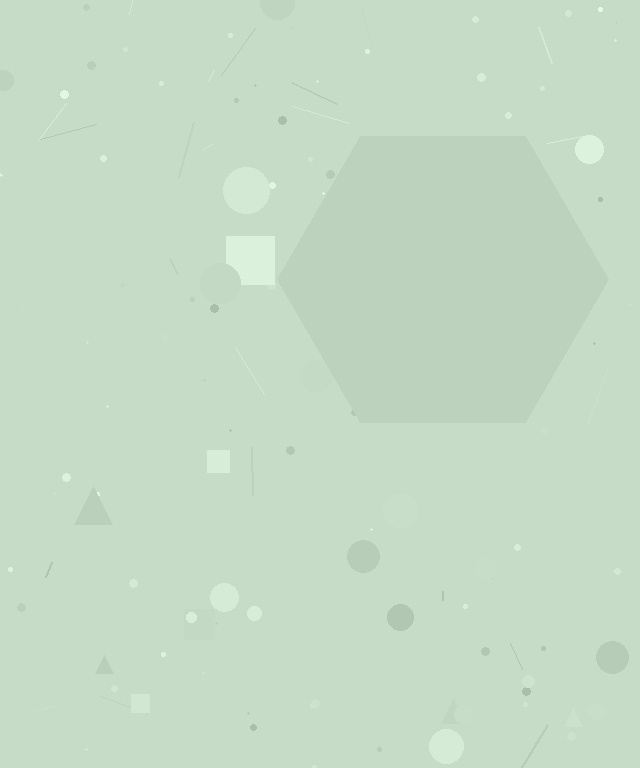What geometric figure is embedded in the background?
A hexagon is embedded in the background.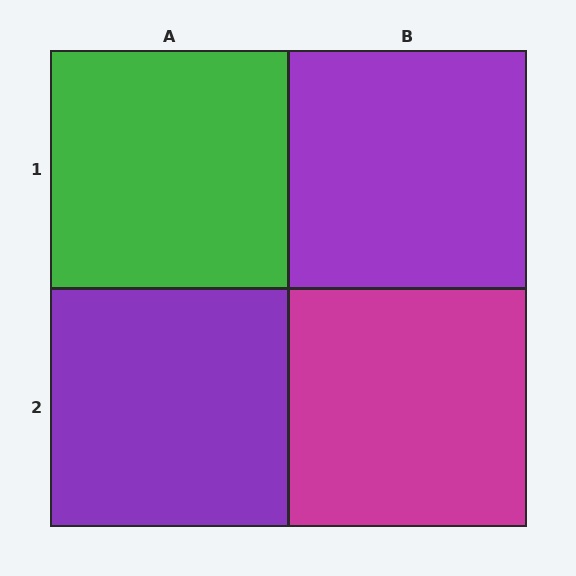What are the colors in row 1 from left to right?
Green, purple.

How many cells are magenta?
1 cell is magenta.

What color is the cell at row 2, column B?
Magenta.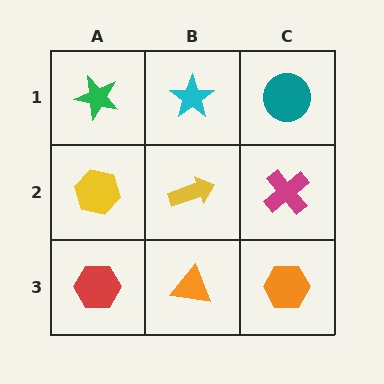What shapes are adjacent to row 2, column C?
A teal circle (row 1, column C), an orange hexagon (row 3, column C), a yellow arrow (row 2, column B).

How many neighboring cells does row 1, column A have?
2.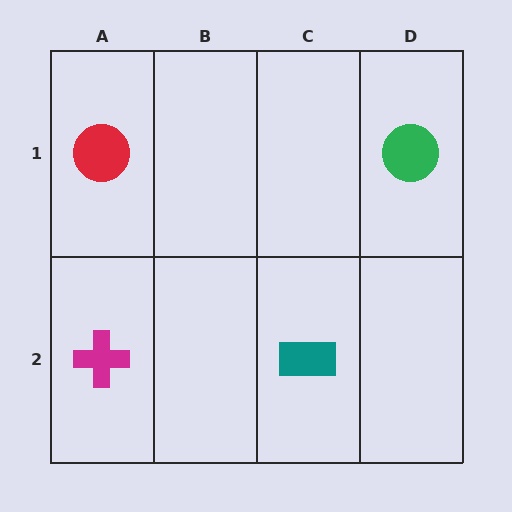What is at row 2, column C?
A teal rectangle.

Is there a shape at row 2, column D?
No, that cell is empty.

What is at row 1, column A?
A red circle.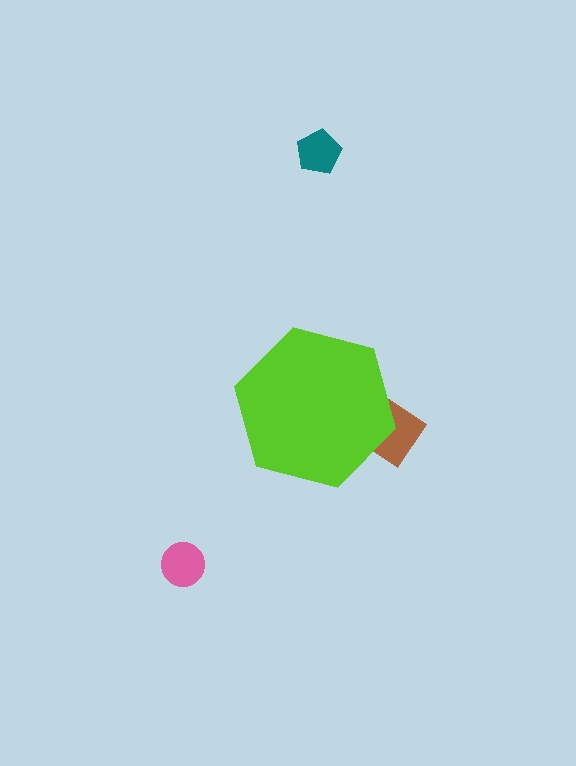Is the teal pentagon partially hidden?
No, the teal pentagon is fully visible.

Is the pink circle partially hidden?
No, the pink circle is fully visible.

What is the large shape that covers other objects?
A lime hexagon.